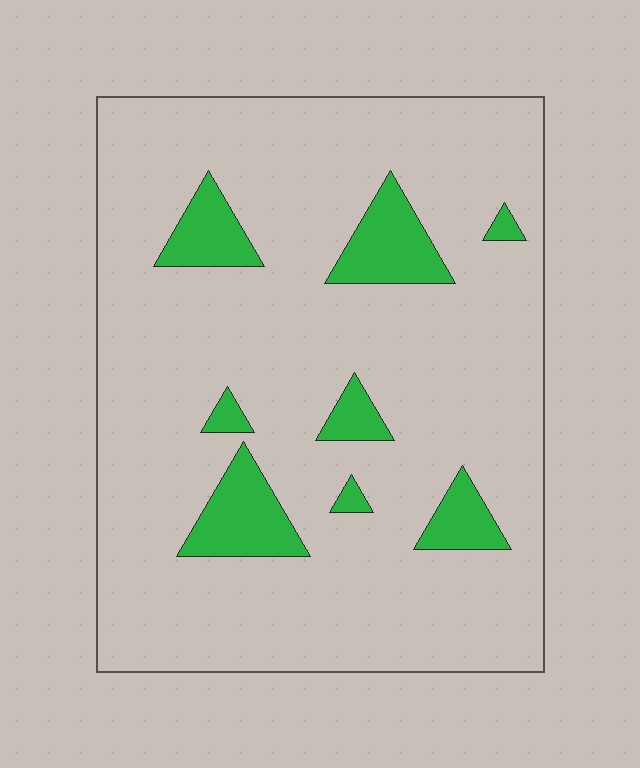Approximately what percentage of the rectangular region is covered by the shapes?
Approximately 10%.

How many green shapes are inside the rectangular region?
8.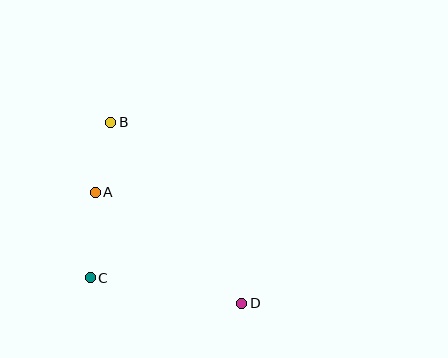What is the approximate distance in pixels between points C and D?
The distance between C and D is approximately 153 pixels.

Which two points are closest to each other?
Points A and B are closest to each other.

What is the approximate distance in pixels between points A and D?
The distance between A and D is approximately 184 pixels.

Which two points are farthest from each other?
Points B and D are farthest from each other.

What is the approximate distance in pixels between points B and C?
The distance between B and C is approximately 157 pixels.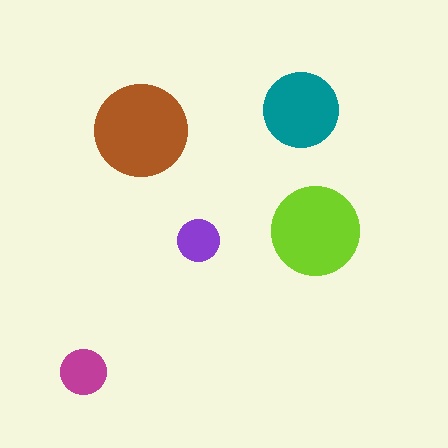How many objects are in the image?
There are 5 objects in the image.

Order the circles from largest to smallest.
the brown one, the lime one, the teal one, the magenta one, the purple one.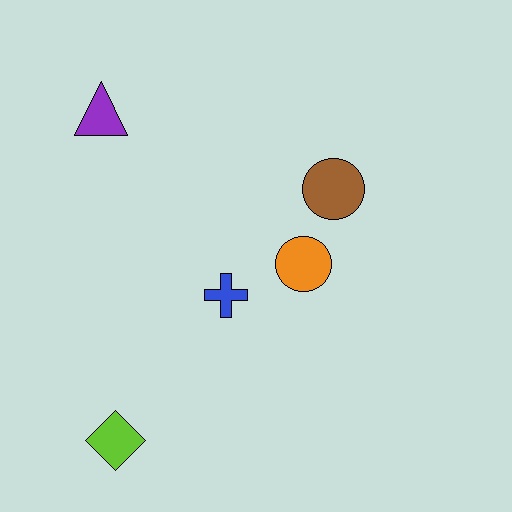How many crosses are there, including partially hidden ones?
There is 1 cross.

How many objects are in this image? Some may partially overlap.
There are 5 objects.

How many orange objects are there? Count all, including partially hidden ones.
There is 1 orange object.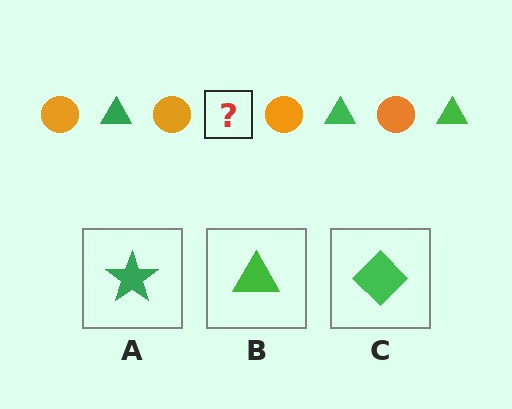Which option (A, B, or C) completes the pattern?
B.